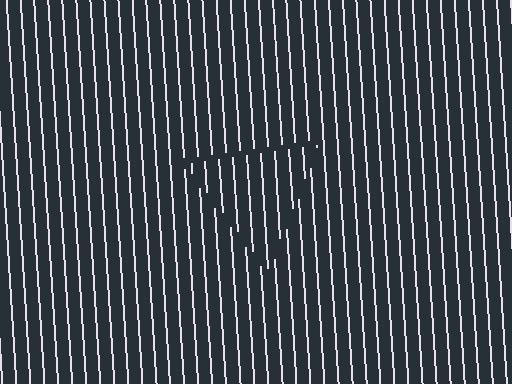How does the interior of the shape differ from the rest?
The interior of the shape contains the same grating, shifted by half a period — the contour is defined by the phase discontinuity where line-ends from the inner and outer gratings abut.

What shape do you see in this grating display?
An illusory triangle. The interior of the shape contains the same grating, shifted by half a period — the contour is defined by the phase discontinuity where line-ends from the inner and outer gratings abut.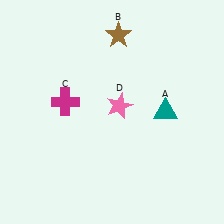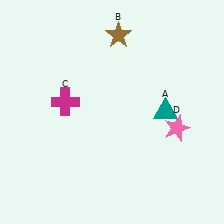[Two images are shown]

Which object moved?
The pink star (D) moved right.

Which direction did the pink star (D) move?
The pink star (D) moved right.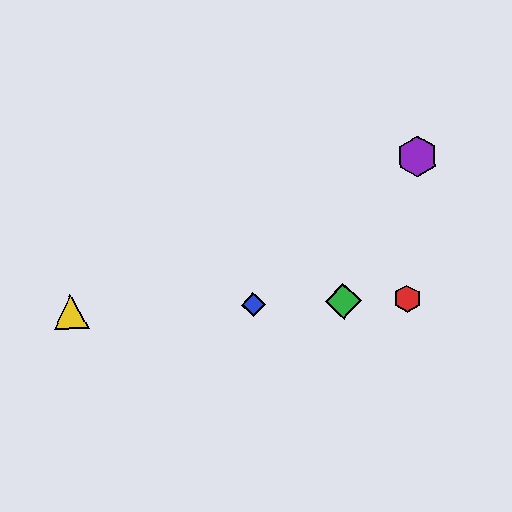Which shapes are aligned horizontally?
The red hexagon, the blue diamond, the green diamond, the yellow triangle are aligned horizontally.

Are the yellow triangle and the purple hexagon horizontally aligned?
No, the yellow triangle is at y≈312 and the purple hexagon is at y≈157.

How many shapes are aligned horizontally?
4 shapes (the red hexagon, the blue diamond, the green diamond, the yellow triangle) are aligned horizontally.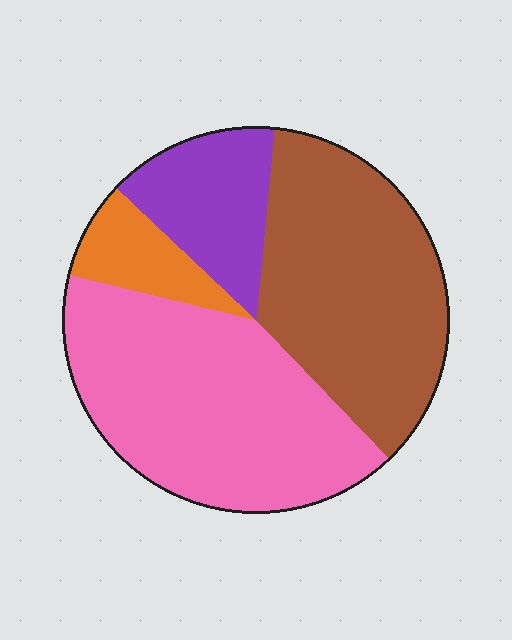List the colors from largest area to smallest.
From largest to smallest: pink, brown, purple, orange.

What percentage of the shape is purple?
Purple takes up about one eighth (1/8) of the shape.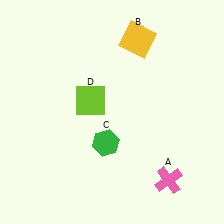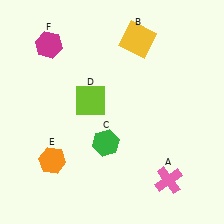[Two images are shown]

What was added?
An orange hexagon (E), a magenta hexagon (F) were added in Image 2.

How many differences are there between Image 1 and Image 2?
There are 2 differences between the two images.